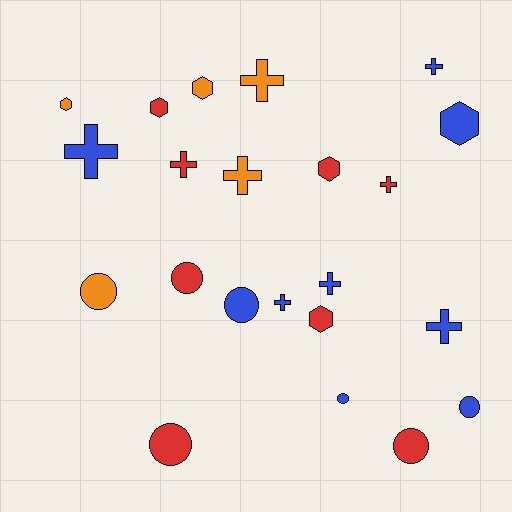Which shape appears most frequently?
Cross, with 9 objects.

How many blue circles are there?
There are 3 blue circles.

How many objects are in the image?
There are 22 objects.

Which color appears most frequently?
Blue, with 9 objects.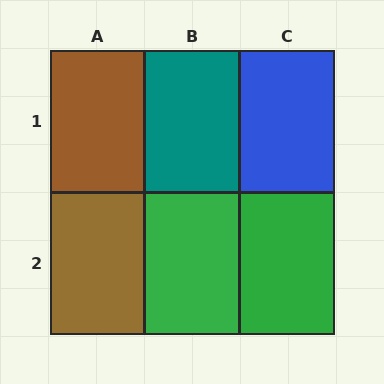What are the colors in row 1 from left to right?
Brown, teal, blue.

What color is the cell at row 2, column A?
Brown.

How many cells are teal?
1 cell is teal.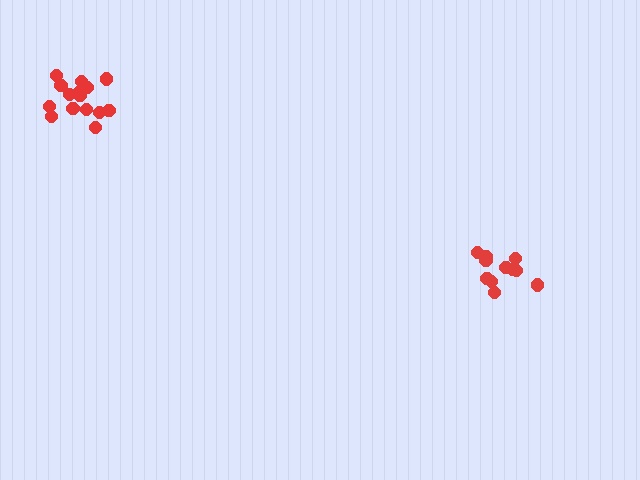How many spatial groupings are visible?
There are 2 spatial groupings.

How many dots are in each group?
Group 1: 11 dots, Group 2: 15 dots (26 total).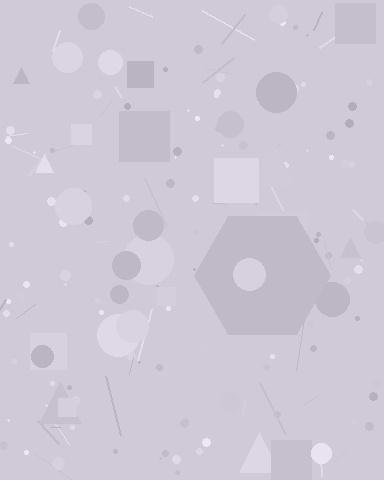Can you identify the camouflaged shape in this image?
The camouflaged shape is a hexagon.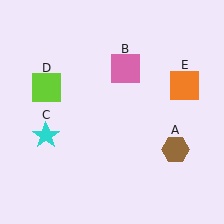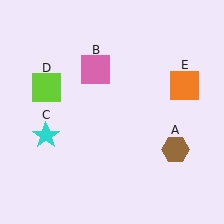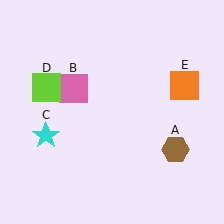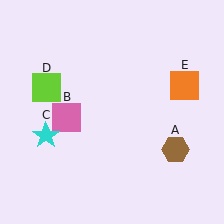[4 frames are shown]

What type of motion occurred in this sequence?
The pink square (object B) rotated counterclockwise around the center of the scene.